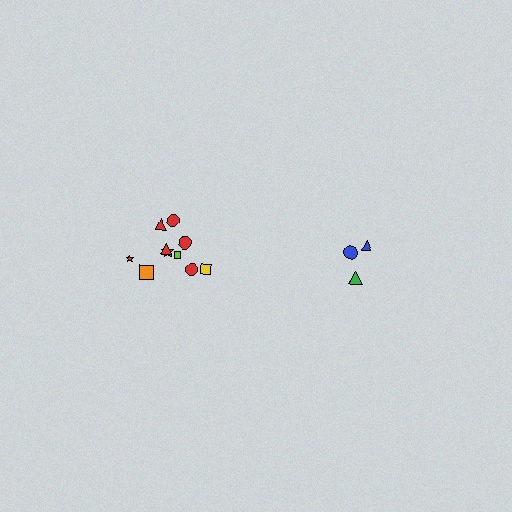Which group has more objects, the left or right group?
The left group.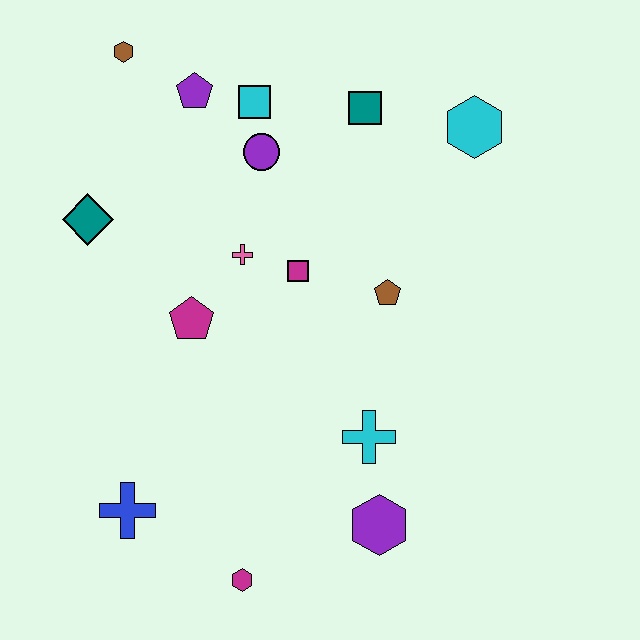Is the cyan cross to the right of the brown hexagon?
Yes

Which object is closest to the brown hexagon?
The purple pentagon is closest to the brown hexagon.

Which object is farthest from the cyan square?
The magenta hexagon is farthest from the cyan square.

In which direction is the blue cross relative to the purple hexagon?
The blue cross is to the left of the purple hexagon.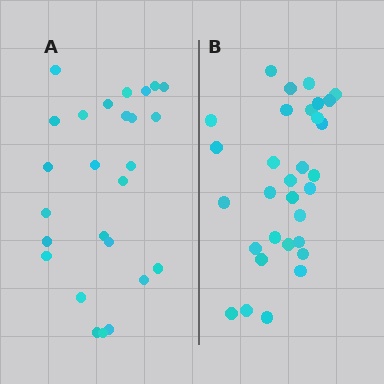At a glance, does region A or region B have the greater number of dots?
Region B (the right region) has more dots.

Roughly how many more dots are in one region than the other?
Region B has about 5 more dots than region A.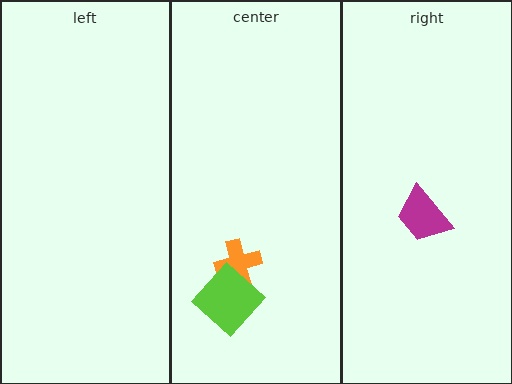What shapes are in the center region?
The orange cross, the lime diamond.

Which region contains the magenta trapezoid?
The right region.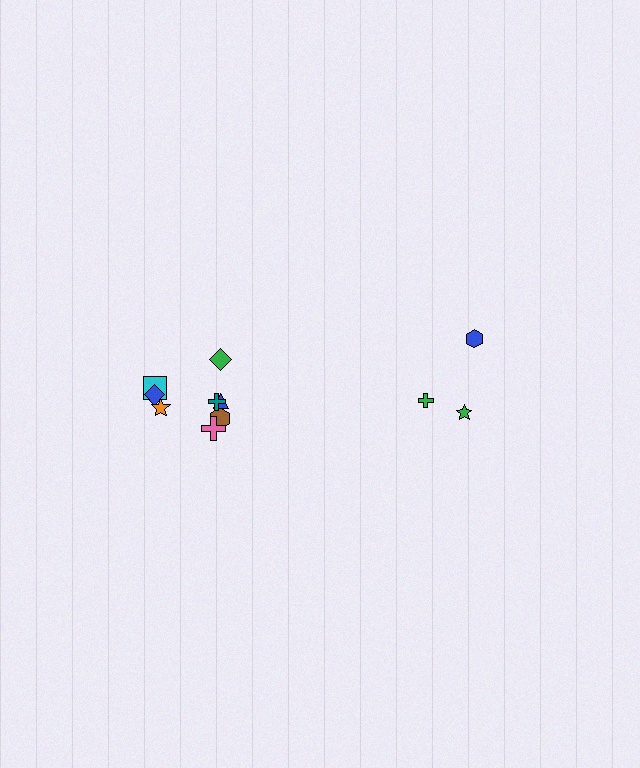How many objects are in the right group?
There are 3 objects.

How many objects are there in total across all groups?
There are 11 objects.